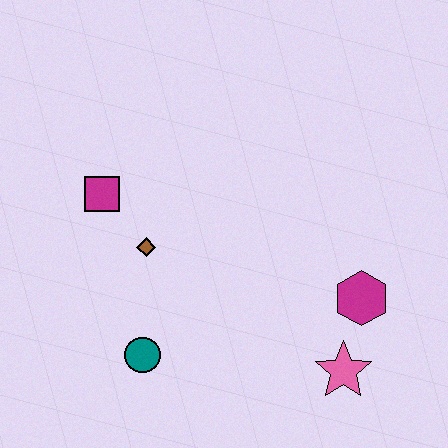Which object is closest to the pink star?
The magenta hexagon is closest to the pink star.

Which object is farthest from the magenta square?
The pink star is farthest from the magenta square.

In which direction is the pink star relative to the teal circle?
The pink star is to the right of the teal circle.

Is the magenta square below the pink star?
No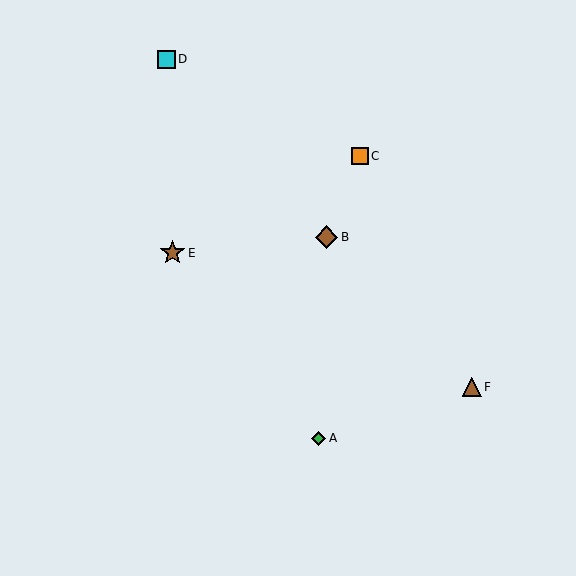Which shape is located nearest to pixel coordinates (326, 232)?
The brown diamond (labeled B) at (326, 237) is nearest to that location.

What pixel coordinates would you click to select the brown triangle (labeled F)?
Click at (472, 387) to select the brown triangle F.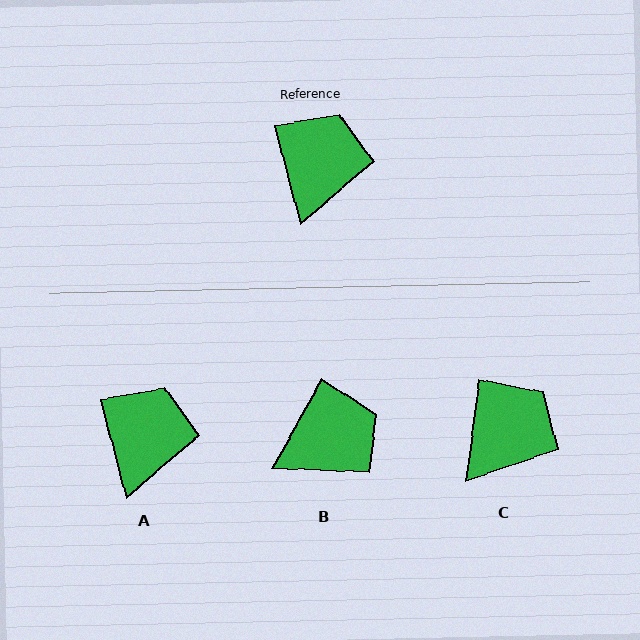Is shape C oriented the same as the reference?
No, it is off by about 22 degrees.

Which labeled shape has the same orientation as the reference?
A.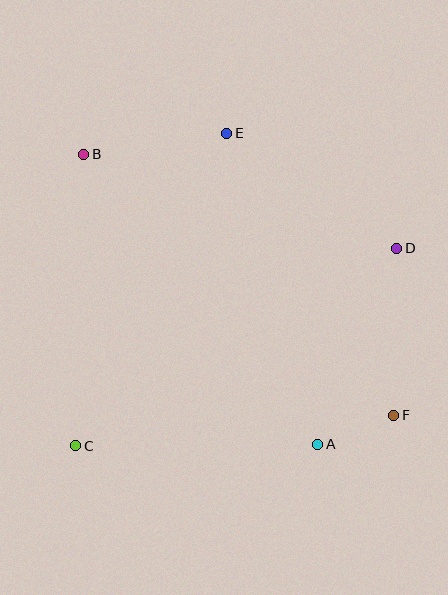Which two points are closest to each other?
Points A and F are closest to each other.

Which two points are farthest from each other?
Points B and F are farthest from each other.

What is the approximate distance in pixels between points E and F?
The distance between E and F is approximately 327 pixels.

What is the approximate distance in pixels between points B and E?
The distance between B and E is approximately 145 pixels.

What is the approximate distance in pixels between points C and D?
The distance between C and D is approximately 377 pixels.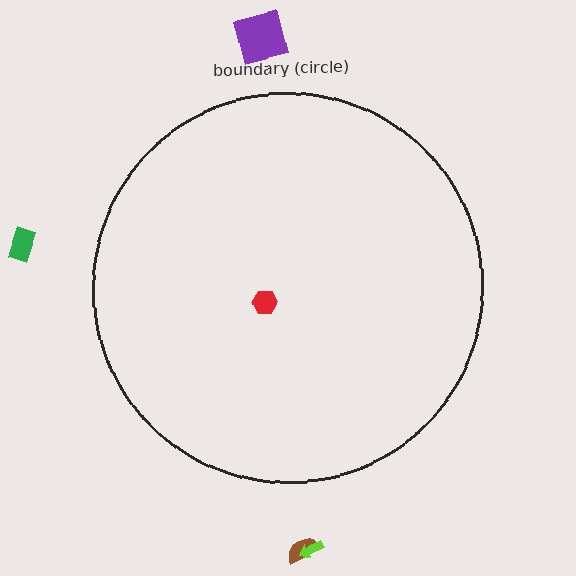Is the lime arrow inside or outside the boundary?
Outside.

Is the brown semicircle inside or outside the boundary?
Outside.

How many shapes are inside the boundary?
1 inside, 4 outside.